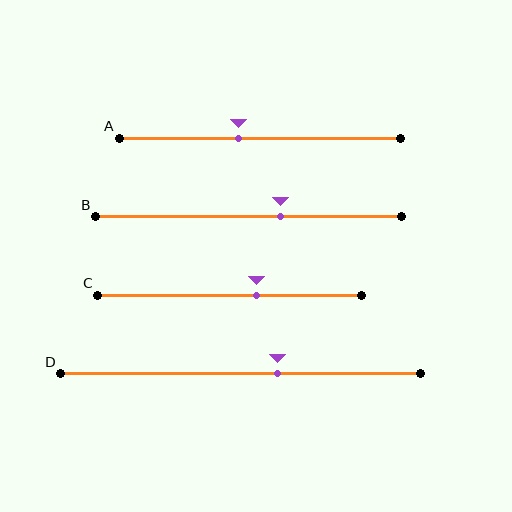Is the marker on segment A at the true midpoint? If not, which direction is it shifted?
No, the marker on segment A is shifted to the left by about 8% of the segment length.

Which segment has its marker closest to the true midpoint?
Segment A has its marker closest to the true midpoint.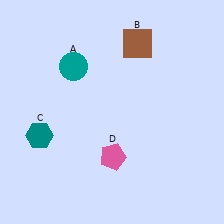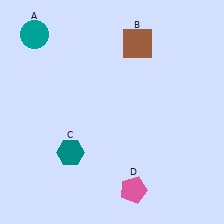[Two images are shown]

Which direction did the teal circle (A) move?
The teal circle (A) moved left.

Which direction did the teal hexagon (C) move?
The teal hexagon (C) moved right.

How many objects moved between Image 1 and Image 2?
3 objects moved between the two images.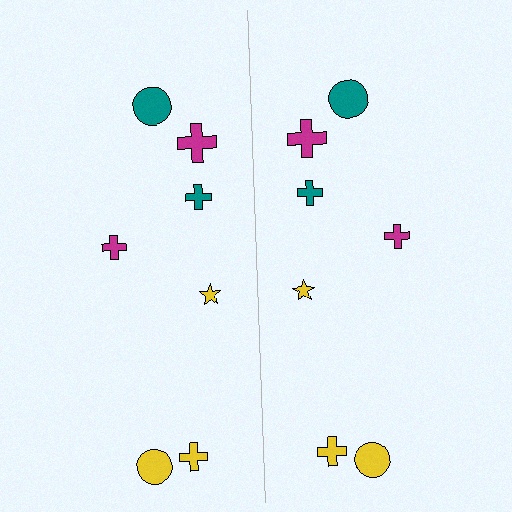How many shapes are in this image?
There are 14 shapes in this image.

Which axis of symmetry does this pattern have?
The pattern has a vertical axis of symmetry running through the center of the image.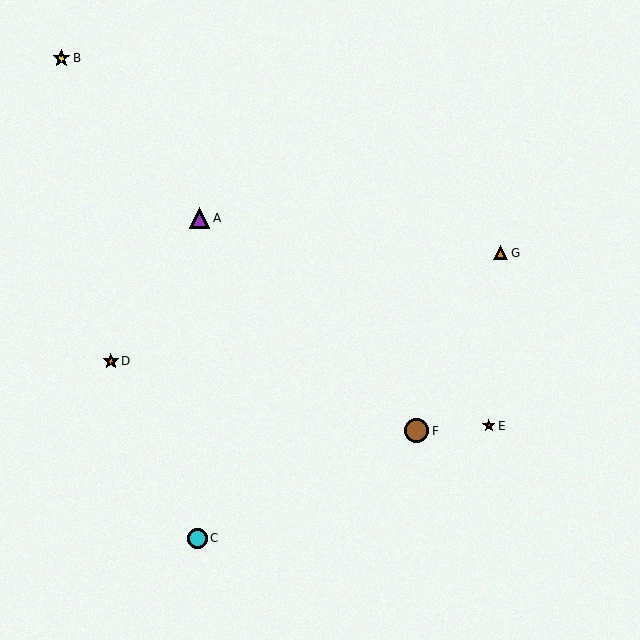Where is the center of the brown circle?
The center of the brown circle is at (417, 431).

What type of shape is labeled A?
Shape A is a purple triangle.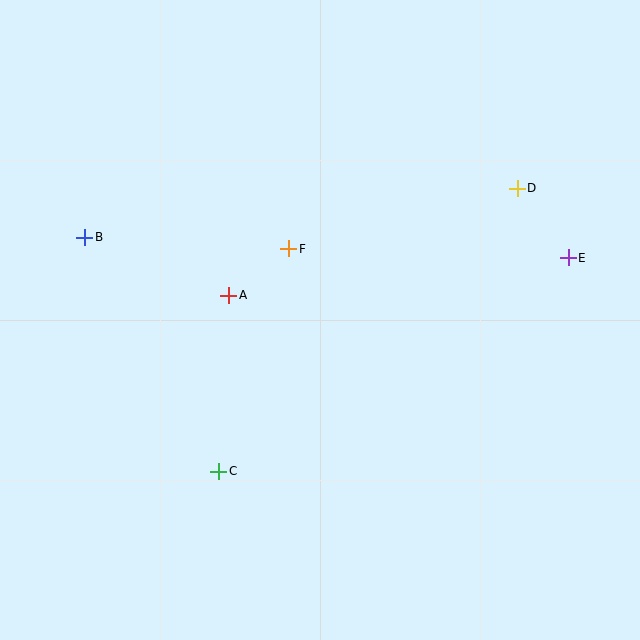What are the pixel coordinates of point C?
Point C is at (219, 471).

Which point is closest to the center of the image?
Point F at (289, 249) is closest to the center.